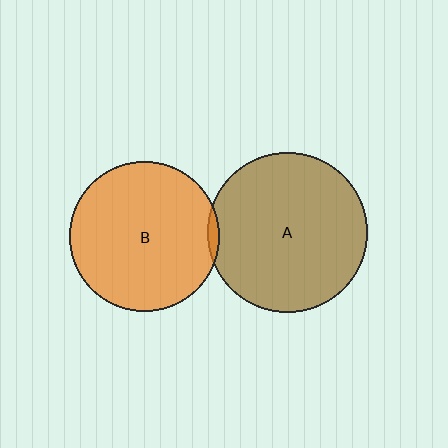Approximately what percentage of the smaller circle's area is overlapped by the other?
Approximately 5%.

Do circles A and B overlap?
Yes.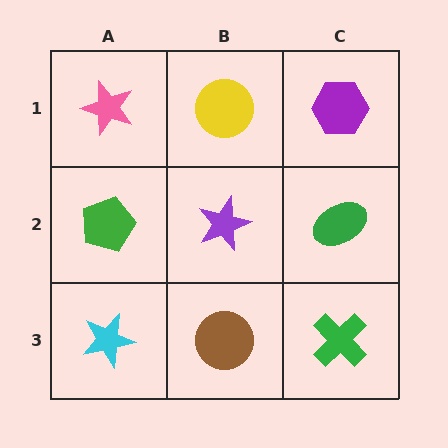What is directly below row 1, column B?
A purple star.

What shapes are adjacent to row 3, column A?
A green pentagon (row 2, column A), a brown circle (row 3, column B).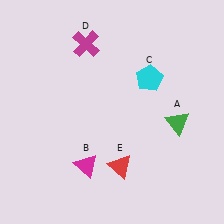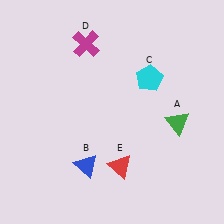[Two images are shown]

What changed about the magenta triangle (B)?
In Image 1, B is magenta. In Image 2, it changed to blue.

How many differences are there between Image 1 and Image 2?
There is 1 difference between the two images.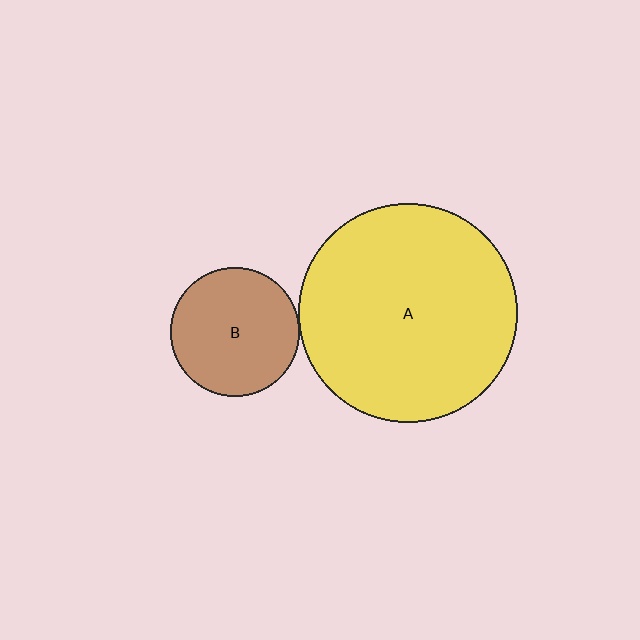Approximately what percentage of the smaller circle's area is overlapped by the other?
Approximately 5%.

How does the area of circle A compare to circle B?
Approximately 2.9 times.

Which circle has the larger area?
Circle A (yellow).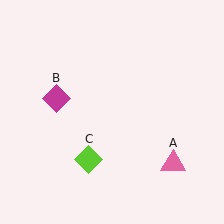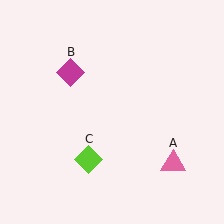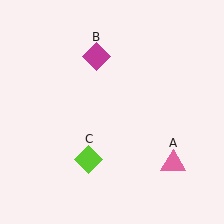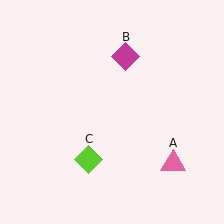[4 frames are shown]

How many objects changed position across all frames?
1 object changed position: magenta diamond (object B).